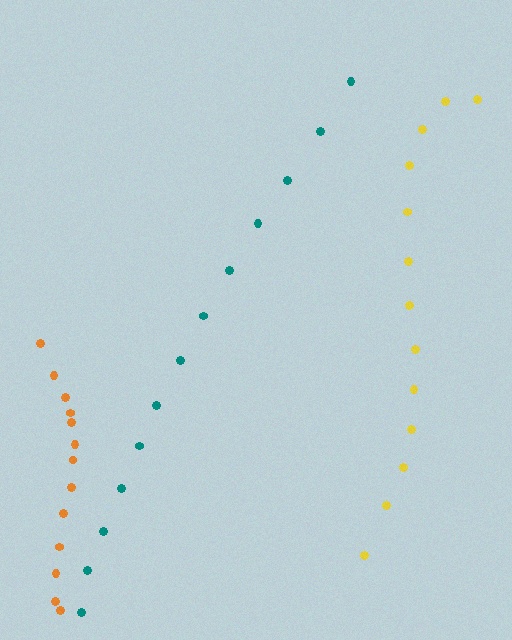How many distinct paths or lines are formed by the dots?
There are 3 distinct paths.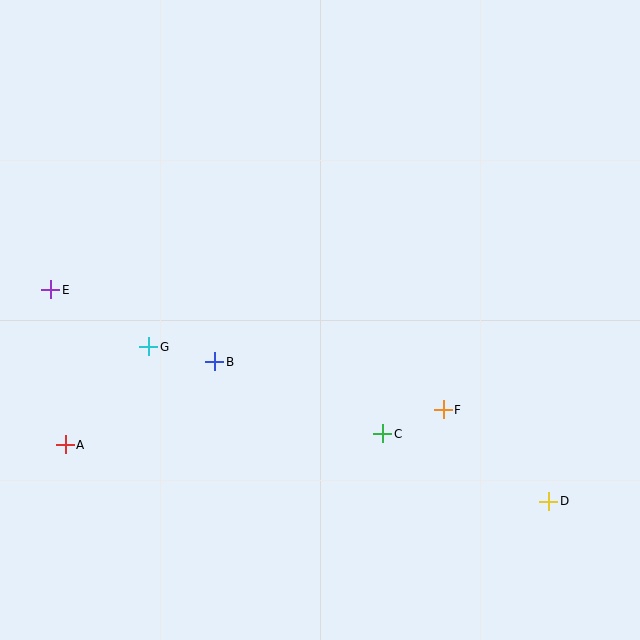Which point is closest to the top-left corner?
Point E is closest to the top-left corner.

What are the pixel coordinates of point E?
Point E is at (51, 290).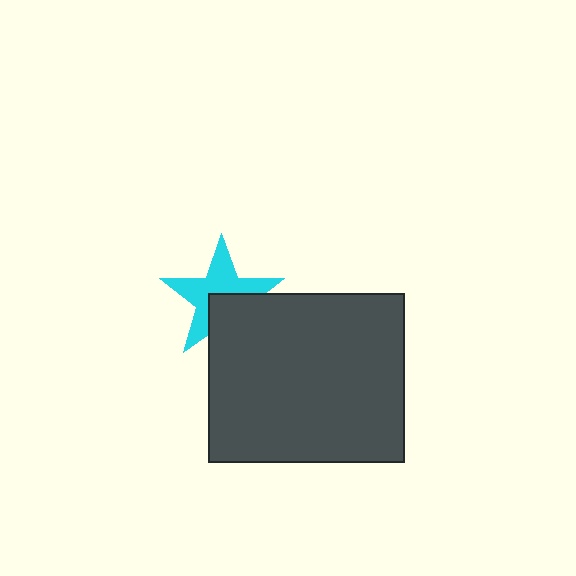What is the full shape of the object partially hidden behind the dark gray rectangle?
The partially hidden object is a cyan star.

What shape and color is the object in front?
The object in front is a dark gray rectangle.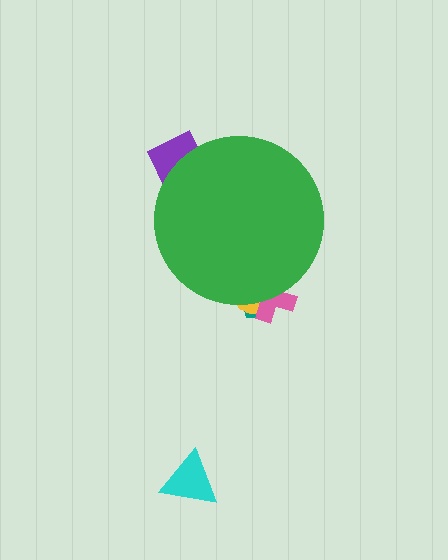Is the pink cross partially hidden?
Yes, the pink cross is partially hidden behind the green circle.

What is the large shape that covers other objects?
A green circle.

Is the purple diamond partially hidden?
Yes, the purple diamond is partially hidden behind the green circle.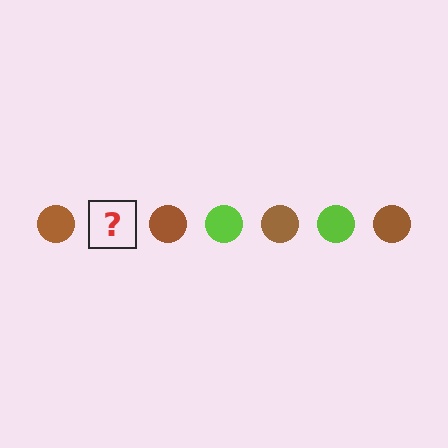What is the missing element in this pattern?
The missing element is a lime circle.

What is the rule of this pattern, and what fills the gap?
The rule is that the pattern cycles through brown, lime circles. The gap should be filled with a lime circle.